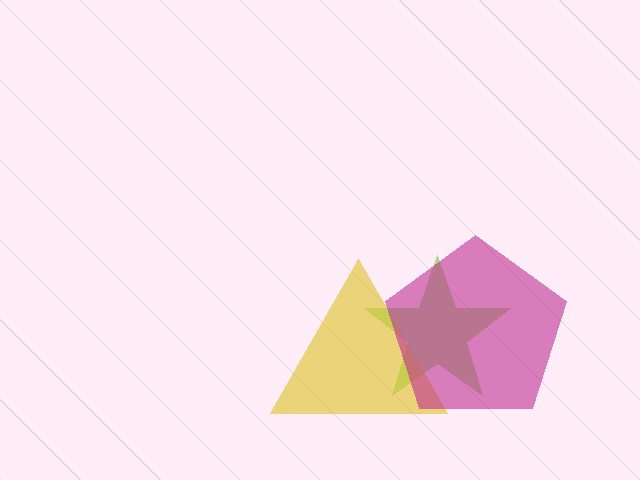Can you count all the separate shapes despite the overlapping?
Yes, there are 3 separate shapes.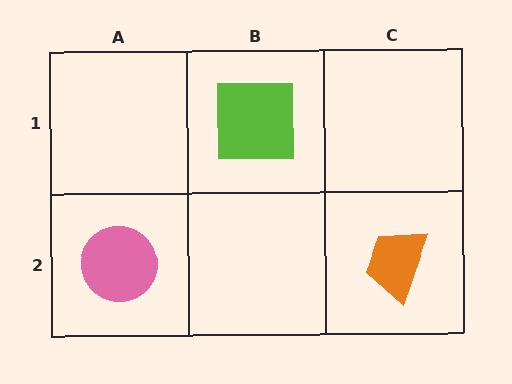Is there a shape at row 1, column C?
No, that cell is empty.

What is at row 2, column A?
A pink circle.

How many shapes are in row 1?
1 shape.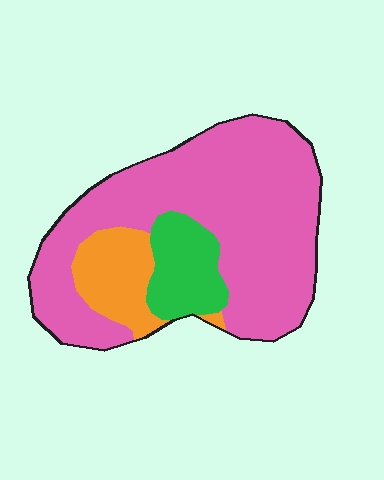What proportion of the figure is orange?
Orange covers roughly 15% of the figure.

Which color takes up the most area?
Pink, at roughly 70%.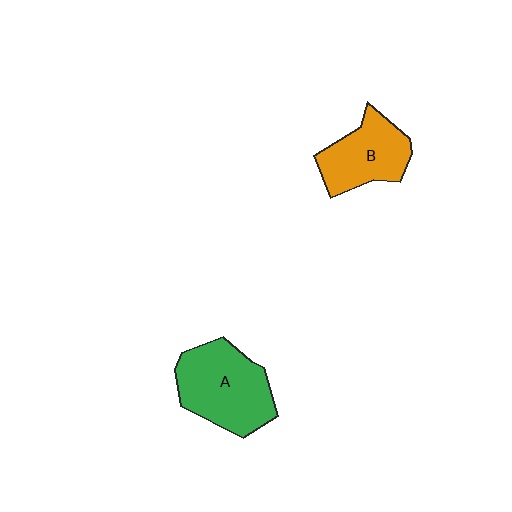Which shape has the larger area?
Shape A (green).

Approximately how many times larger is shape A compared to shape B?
Approximately 1.3 times.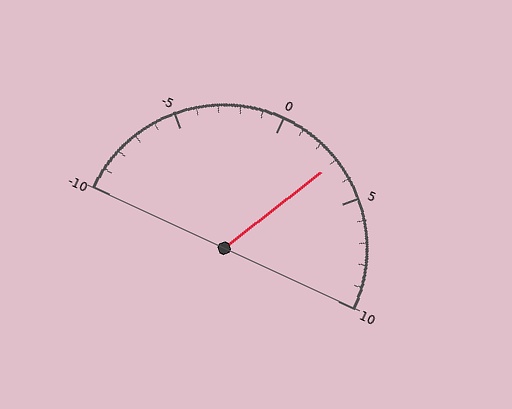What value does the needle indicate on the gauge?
The needle indicates approximately 3.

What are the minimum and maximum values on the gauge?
The gauge ranges from -10 to 10.